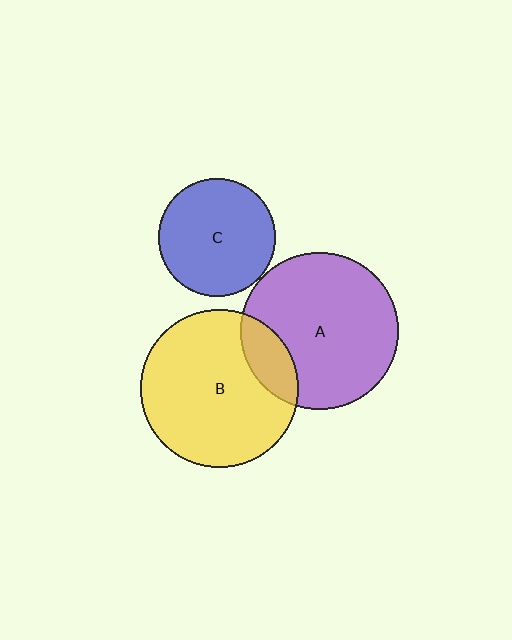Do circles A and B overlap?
Yes.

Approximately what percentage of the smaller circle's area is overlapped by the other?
Approximately 15%.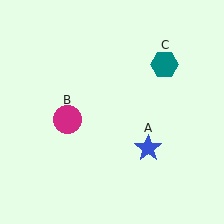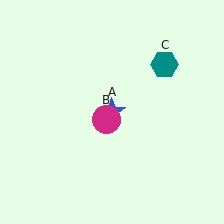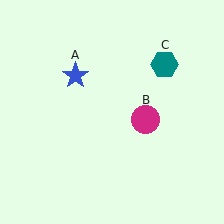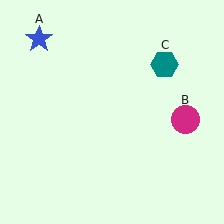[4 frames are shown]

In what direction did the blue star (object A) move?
The blue star (object A) moved up and to the left.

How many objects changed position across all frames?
2 objects changed position: blue star (object A), magenta circle (object B).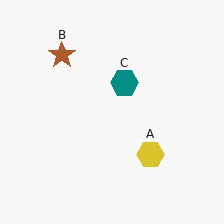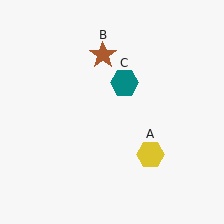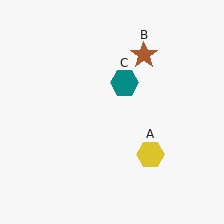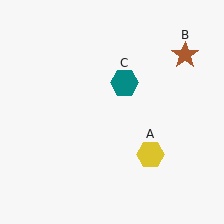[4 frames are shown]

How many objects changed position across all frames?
1 object changed position: brown star (object B).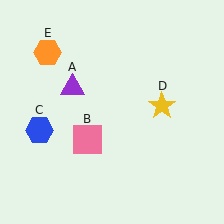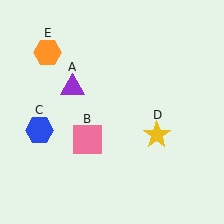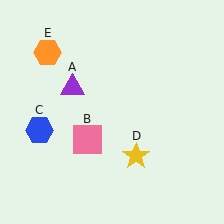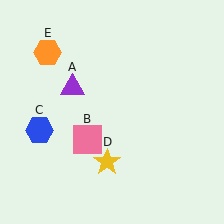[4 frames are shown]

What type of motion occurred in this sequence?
The yellow star (object D) rotated clockwise around the center of the scene.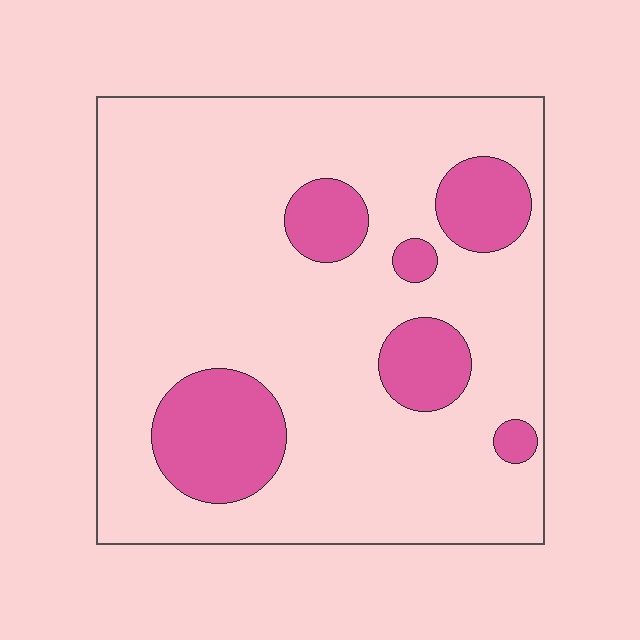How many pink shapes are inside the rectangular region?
6.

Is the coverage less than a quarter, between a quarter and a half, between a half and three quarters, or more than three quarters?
Less than a quarter.